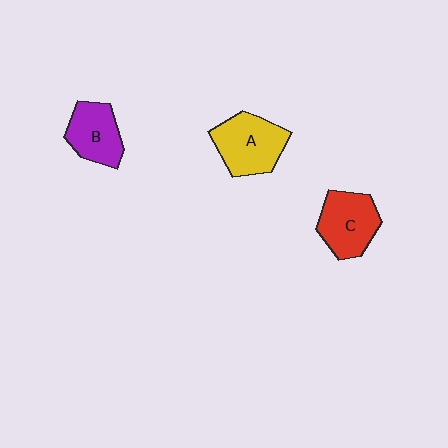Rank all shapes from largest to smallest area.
From largest to smallest: A (yellow), C (red), B (purple).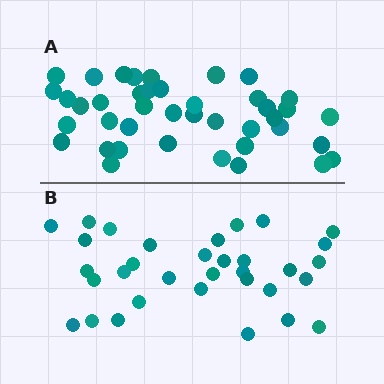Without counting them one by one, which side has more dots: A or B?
Region A (the top region) has more dots.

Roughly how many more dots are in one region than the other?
Region A has roughly 8 or so more dots than region B.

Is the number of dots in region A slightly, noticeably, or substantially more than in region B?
Region A has only slightly more — the two regions are fairly close. The ratio is roughly 1.2 to 1.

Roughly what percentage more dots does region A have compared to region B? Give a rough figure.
About 25% more.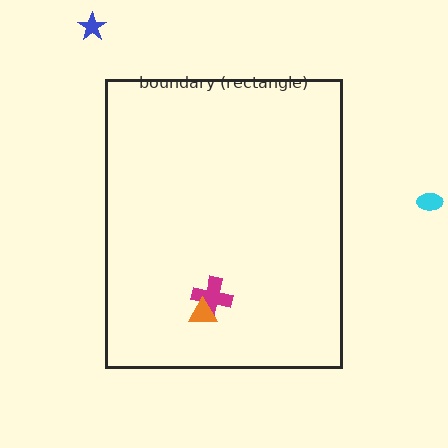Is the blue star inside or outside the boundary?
Outside.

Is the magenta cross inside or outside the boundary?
Inside.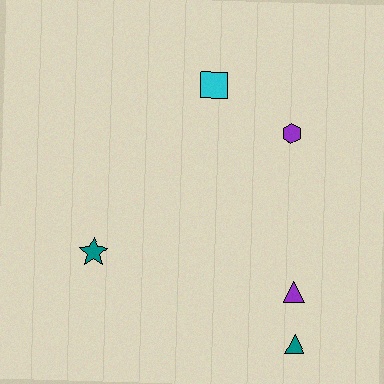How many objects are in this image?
There are 5 objects.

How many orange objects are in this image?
There are no orange objects.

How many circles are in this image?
There are no circles.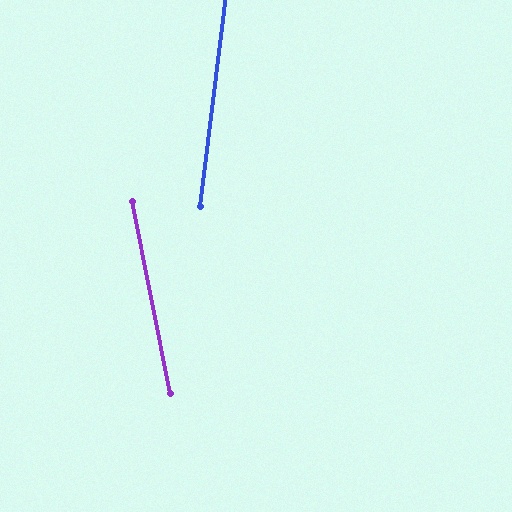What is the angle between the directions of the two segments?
Approximately 18 degrees.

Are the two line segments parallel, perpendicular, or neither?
Neither parallel nor perpendicular — they differ by about 18°.